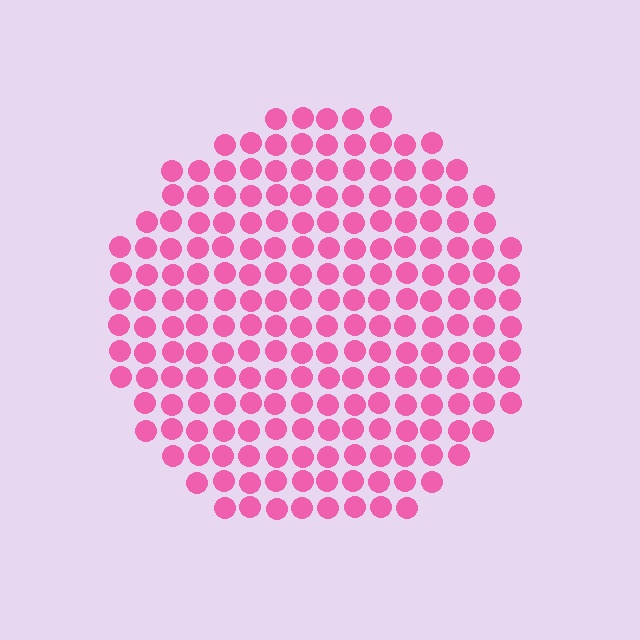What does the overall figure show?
The overall figure shows a circle.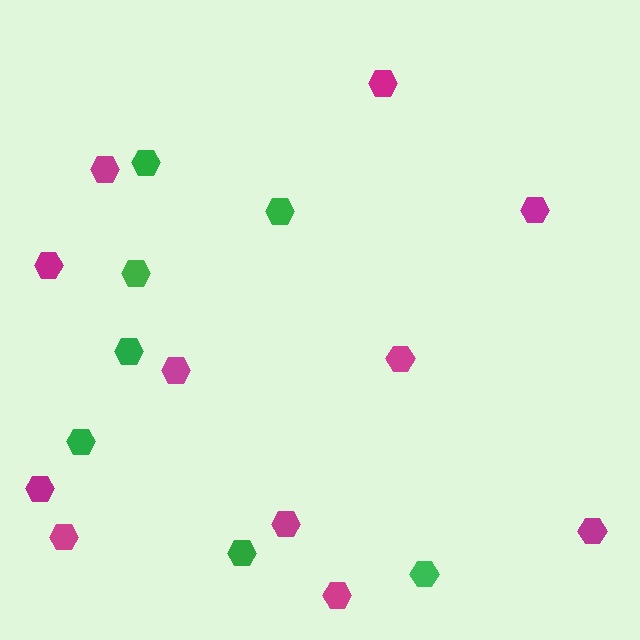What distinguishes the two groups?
There are 2 groups: one group of magenta hexagons (11) and one group of green hexagons (7).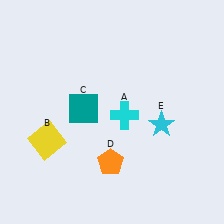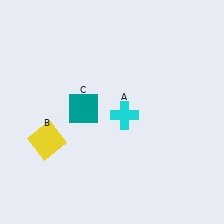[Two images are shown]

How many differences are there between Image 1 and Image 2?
There are 2 differences between the two images.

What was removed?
The orange pentagon (D), the cyan star (E) were removed in Image 2.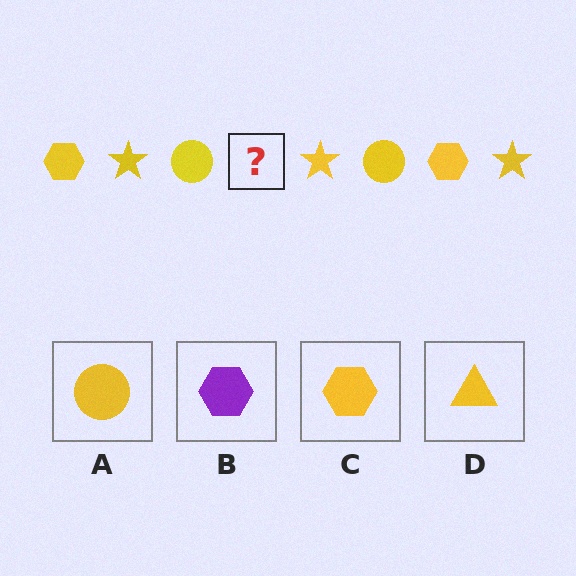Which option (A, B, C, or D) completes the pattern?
C.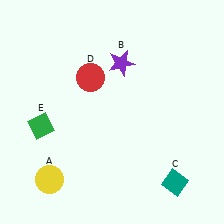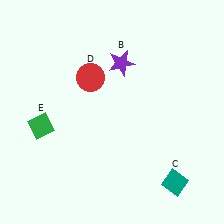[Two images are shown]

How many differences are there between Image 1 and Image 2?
There is 1 difference between the two images.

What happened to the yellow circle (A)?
The yellow circle (A) was removed in Image 2. It was in the bottom-left area of Image 1.